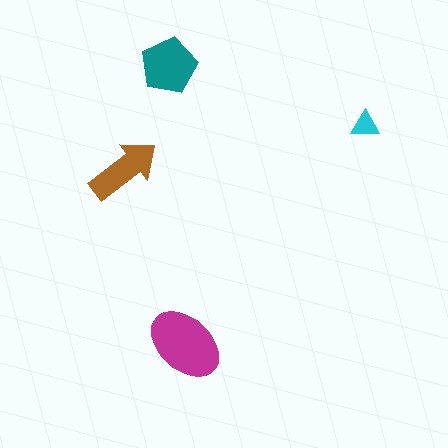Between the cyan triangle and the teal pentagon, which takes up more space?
The teal pentagon.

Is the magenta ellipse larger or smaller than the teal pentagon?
Larger.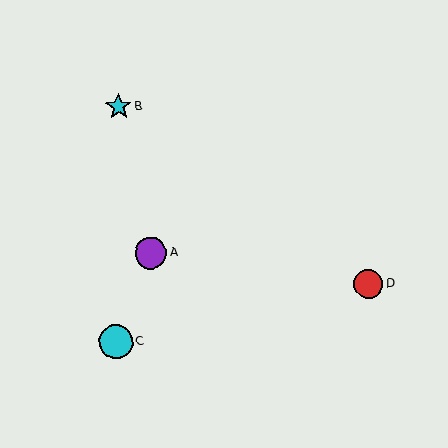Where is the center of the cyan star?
The center of the cyan star is at (119, 107).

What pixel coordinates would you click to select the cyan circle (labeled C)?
Click at (116, 342) to select the cyan circle C.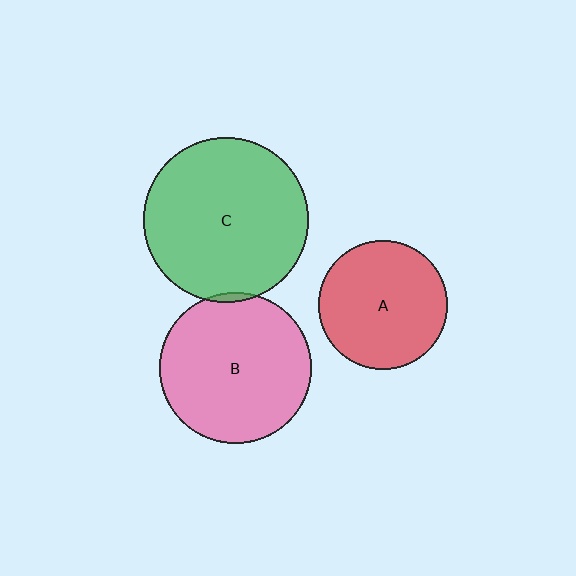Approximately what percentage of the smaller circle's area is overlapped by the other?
Approximately 5%.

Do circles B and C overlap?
Yes.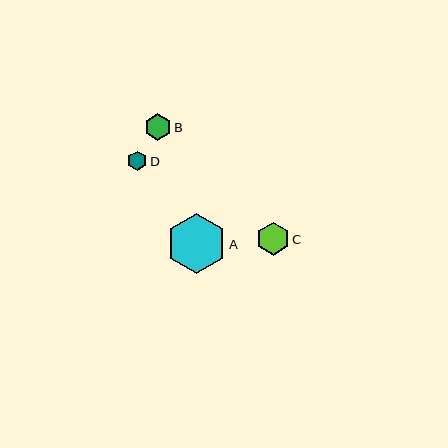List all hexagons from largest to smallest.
From largest to smallest: A, C, B, D.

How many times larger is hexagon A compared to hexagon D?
Hexagon A is approximately 3.2 times the size of hexagon D.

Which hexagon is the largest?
Hexagon A is the largest with a size of approximately 60 pixels.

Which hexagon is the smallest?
Hexagon D is the smallest with a size of approximately 19 pixels.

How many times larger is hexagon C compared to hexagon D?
Hexagon C is approximately 1.7 times the size of hexagon D.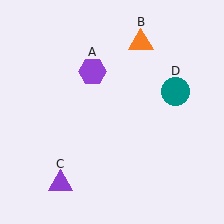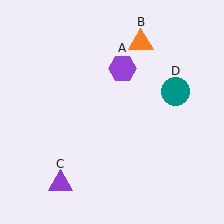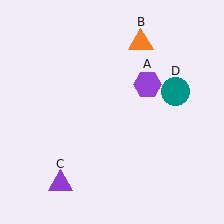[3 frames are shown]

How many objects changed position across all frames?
1 object changed position: purple hexagon (object A).